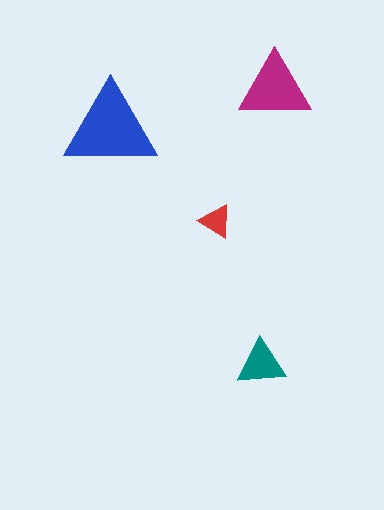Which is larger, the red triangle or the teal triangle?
The teal one.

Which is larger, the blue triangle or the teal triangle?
The blue one.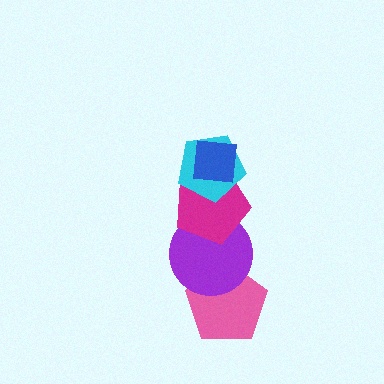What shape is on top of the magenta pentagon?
The cyan pentagon is on top of the magenta pentagon.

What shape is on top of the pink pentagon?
The purple circle is on top of the pink pentagon.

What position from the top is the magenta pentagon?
The magenta pentagon is 3rd from the top.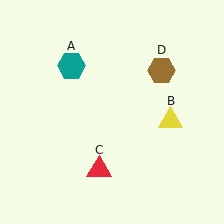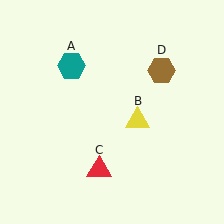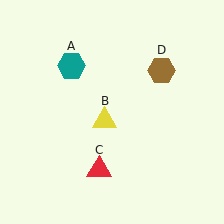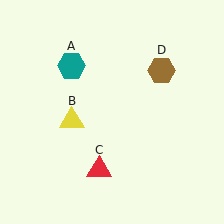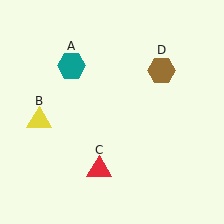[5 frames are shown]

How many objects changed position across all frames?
1 object changed position: yellow triangle (object B).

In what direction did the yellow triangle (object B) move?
The yellow triangle (object B) moved left.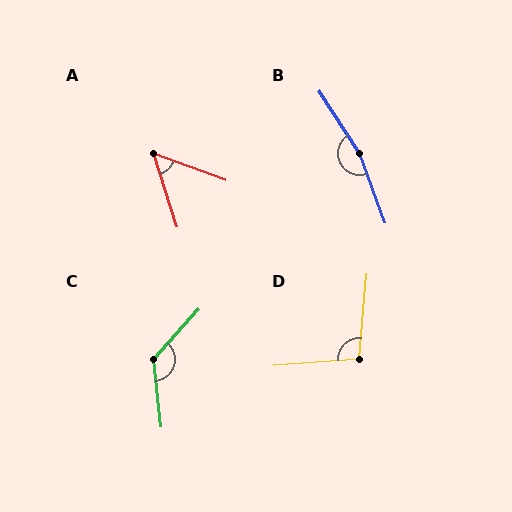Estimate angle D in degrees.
Approximately 100 degrees.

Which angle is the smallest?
A, at approximately 52 degrees.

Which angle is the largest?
B, at approximately 168 degrees.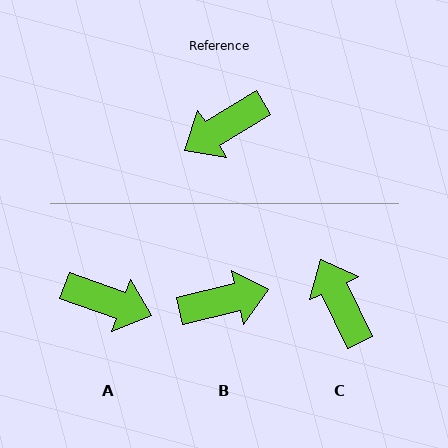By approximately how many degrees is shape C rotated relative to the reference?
Approximately 96 degrees clockwise.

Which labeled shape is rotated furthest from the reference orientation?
B, about 162 degrees away.